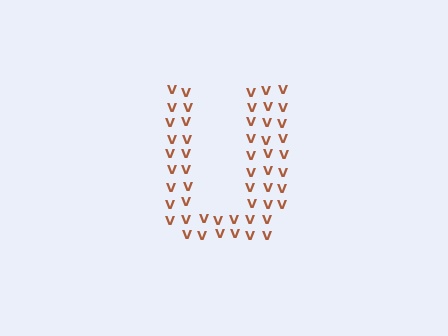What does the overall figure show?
The overall figure shows the letter U.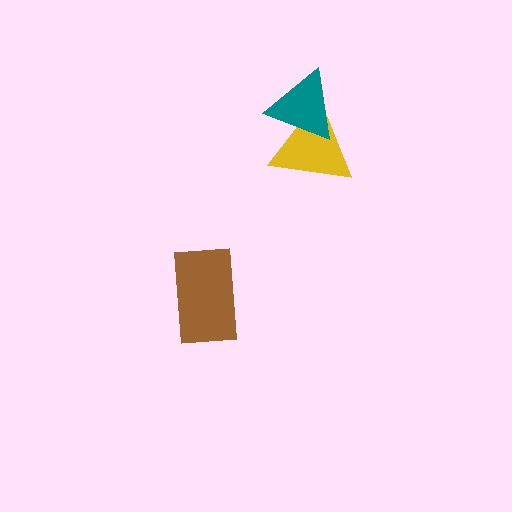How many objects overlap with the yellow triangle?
1 object overlaps with the yellow triangle.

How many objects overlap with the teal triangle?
1 object overlaps with the teal triangle.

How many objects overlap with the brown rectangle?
0 objects overlap with the brown rectangle.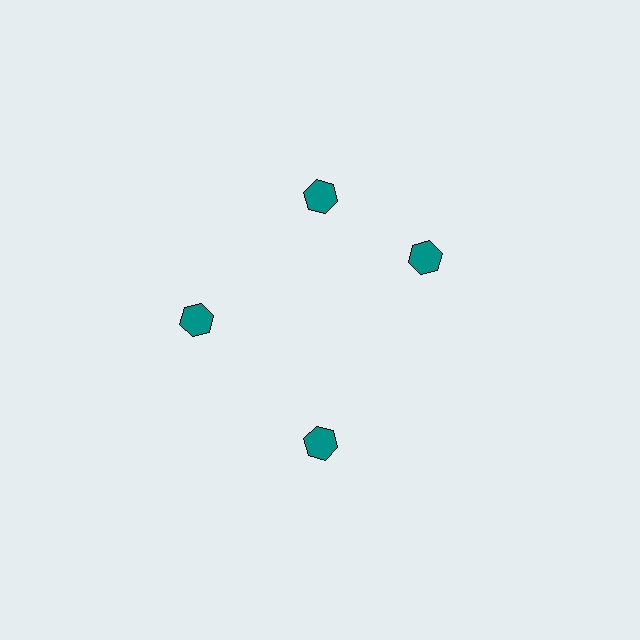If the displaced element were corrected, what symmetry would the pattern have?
It would have 4-fold rotational symmetry — the pattern would map onto itself every 90 degrees.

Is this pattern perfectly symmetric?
No. The 4 teal hexagons are arranged in a ring, but one element near the 3 o'clock position is rotated out of alignment along the ring, breaking the 4-fold rotational symmetry.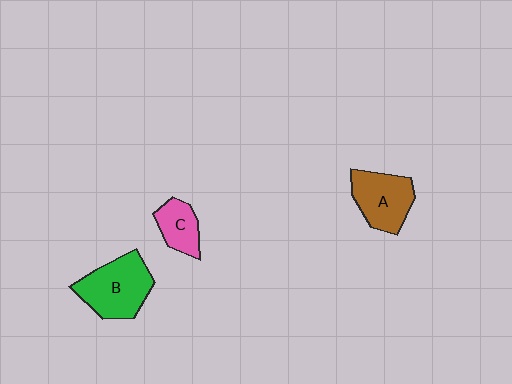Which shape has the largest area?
Shape B (green).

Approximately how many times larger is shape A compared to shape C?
Approximately 1.6 times.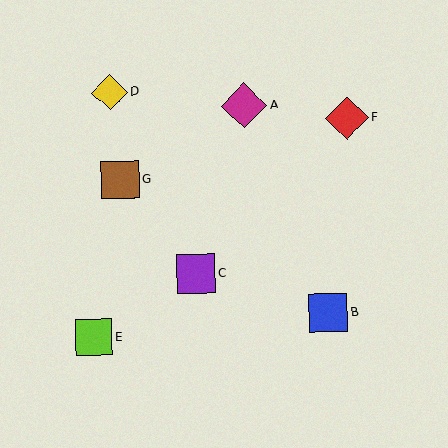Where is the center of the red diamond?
The center of the red diamond is at (347, 118).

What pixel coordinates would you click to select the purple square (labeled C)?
Click at (196, 274) to select the purple square C.